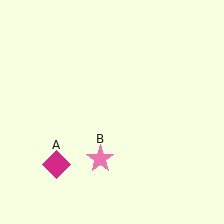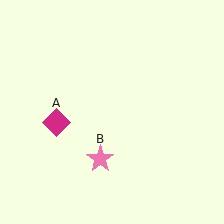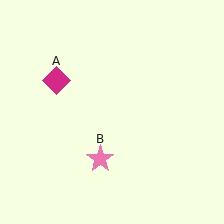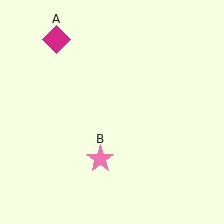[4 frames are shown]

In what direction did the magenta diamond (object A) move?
The magenta diamond (object A) moved up.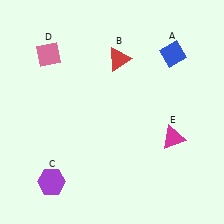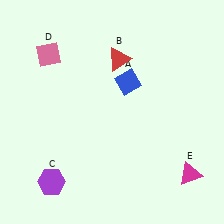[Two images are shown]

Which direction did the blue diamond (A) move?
The blue diamond (A) moved left.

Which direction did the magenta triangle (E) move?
The magenta triangle (E) moved down.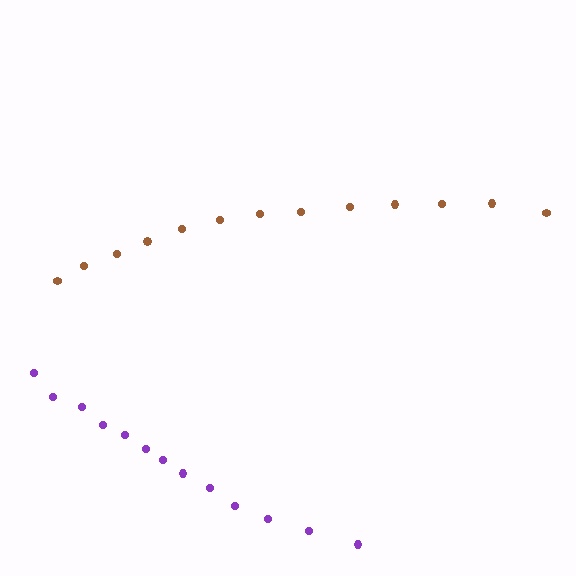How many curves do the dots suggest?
There are 2 distinct paths.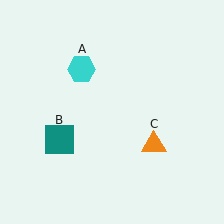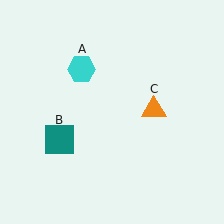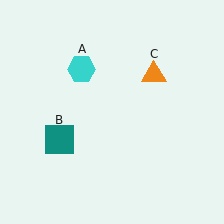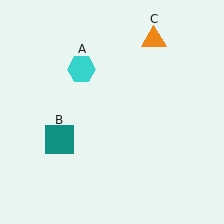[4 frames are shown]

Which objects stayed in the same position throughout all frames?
Cyan hexagon (object A) and teal square (object B) remained stationary.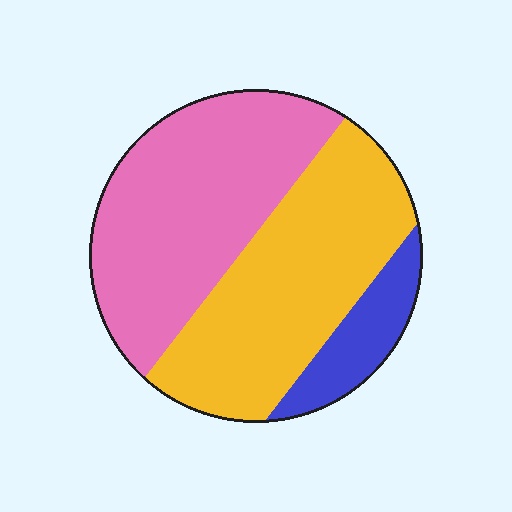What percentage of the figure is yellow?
Yellow takes up between a third and a half of the figure.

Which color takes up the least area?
Blue, at roughly 10%.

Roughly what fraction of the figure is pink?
Pink covers around 45% of the figure.